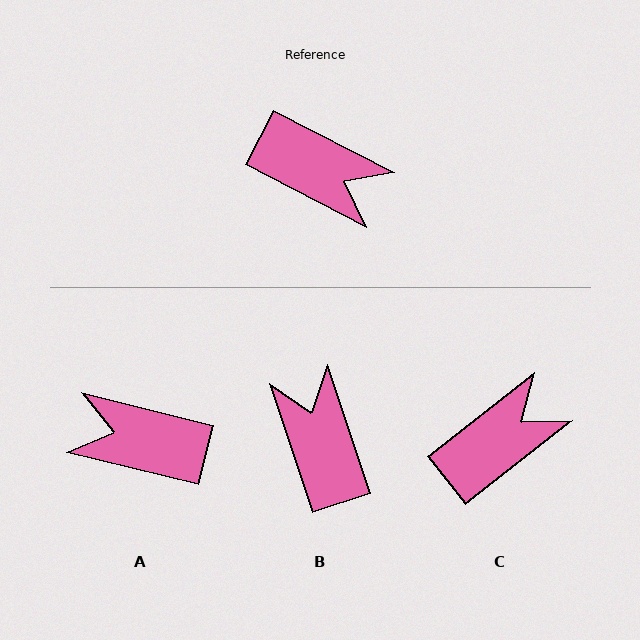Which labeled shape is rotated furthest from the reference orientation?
A, about 167 degrees away.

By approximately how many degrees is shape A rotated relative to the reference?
Approximately 167 degrees clockwise.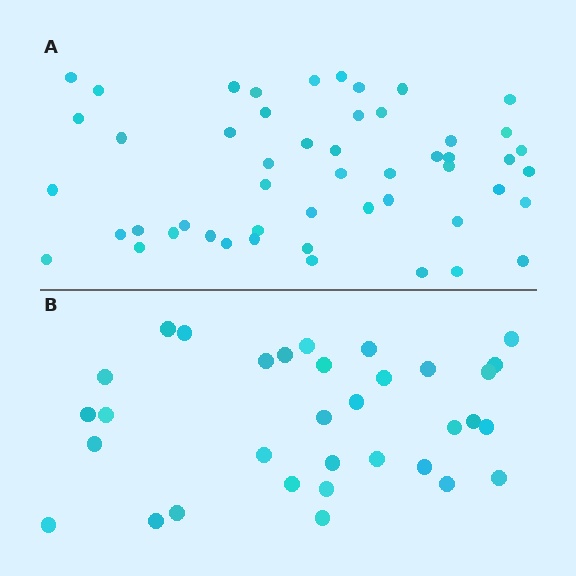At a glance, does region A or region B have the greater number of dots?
Region A (the top region) has more dots.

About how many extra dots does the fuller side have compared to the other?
Region A has approximately 20 more dots than region B.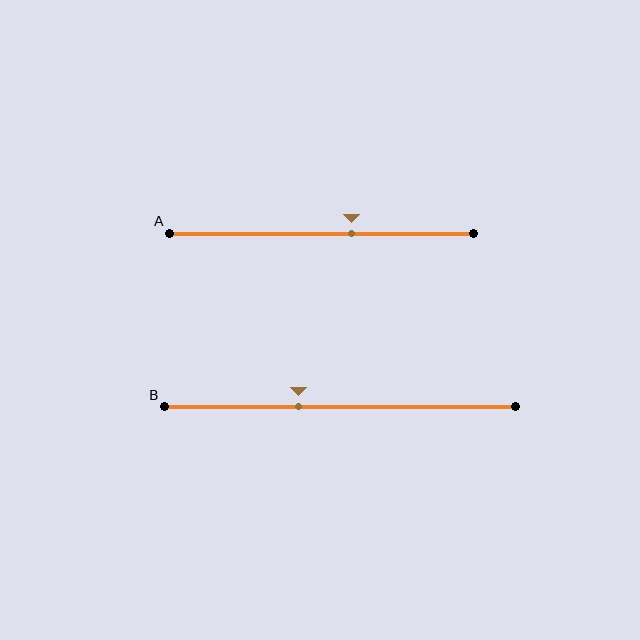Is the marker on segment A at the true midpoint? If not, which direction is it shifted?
No, the marker on segment A is shifted to the right by about 10% of the segment length.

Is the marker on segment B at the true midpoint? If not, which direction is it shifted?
No, the marker on segment B is shifted to the left by about 12% of the segment length.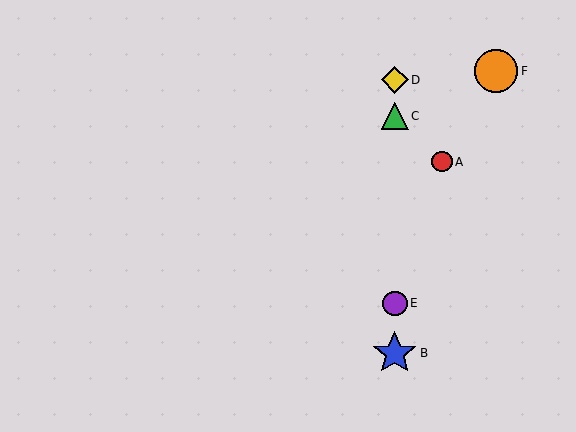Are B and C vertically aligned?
Yes, both are at x≈395.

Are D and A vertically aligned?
No, D is at x≈395 and A is at x≈442.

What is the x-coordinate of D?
Object D is at x≈395.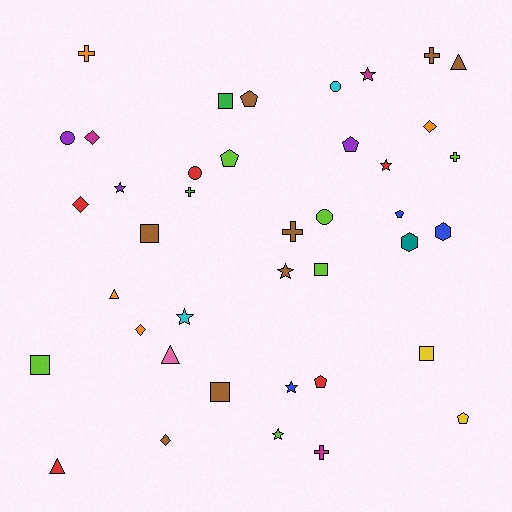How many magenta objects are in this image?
There are 3 magenta objects.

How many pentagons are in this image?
There are 6 pentagons.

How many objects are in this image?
There are 40 objects.